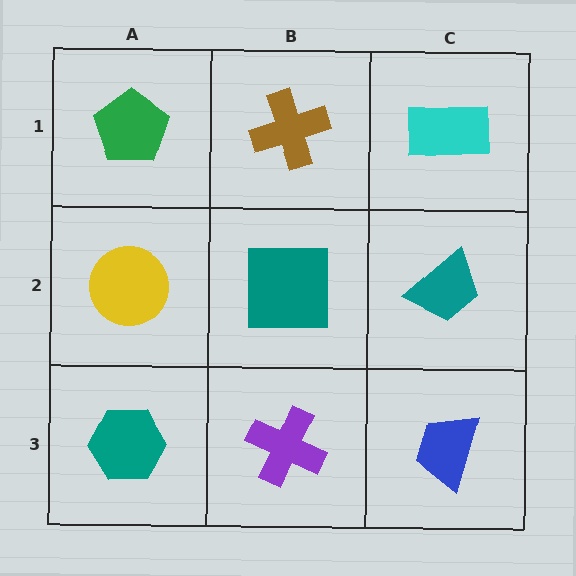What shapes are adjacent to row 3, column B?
A teal square (row 2, column B), a teal hexagon (row 3, column A), a blue trapezoid (row 3, column C).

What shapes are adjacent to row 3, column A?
A yellow circle (row 2, column A), a purple cross (row 3, column B).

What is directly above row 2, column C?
A cyan rectangle.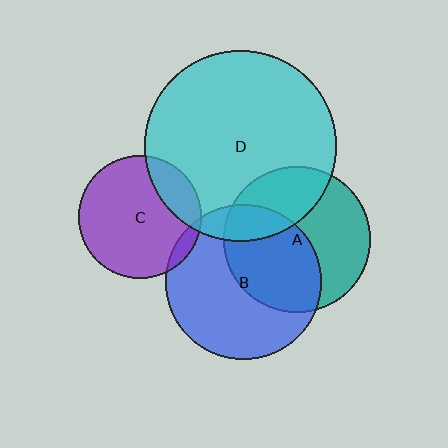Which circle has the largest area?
Circle D (cyan).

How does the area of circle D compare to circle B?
Approximately 1.5 times.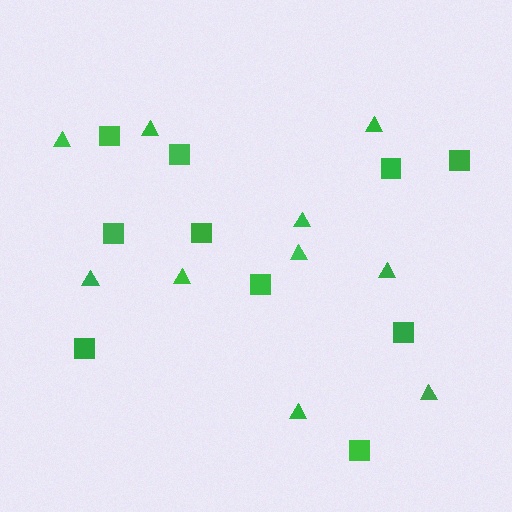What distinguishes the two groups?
There are 2 groups: one group of squares (10) and one group of triangles (10).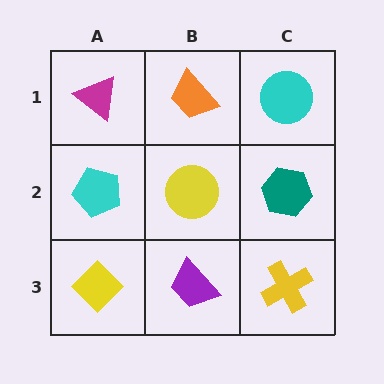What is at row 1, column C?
A cyan circle.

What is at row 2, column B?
A yellow circle.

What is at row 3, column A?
A yellow diamond.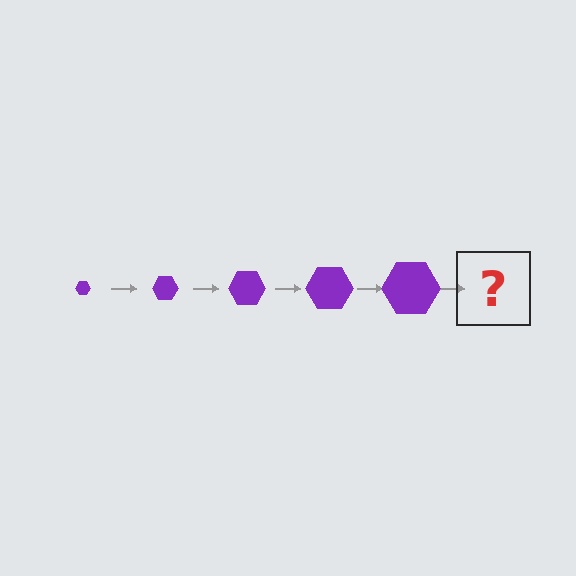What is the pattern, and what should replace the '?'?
The pattern is that the hexagon gets progressively larger each step. The '?' should be a purple hexagon, larger than the previous one.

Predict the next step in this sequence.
The next step is a purple hexagon, larger than the previous one.